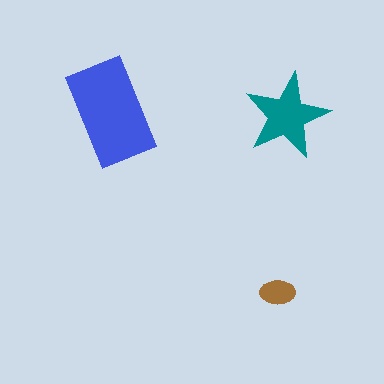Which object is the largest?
The blue rectangle.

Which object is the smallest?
The brown ellipse.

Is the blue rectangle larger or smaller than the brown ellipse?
Larger.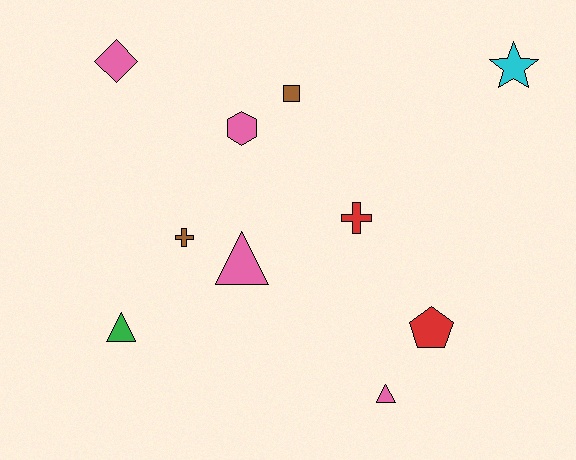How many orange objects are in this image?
There are no orange objects.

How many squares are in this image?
There is 1 square.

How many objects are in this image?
There are 10 objects.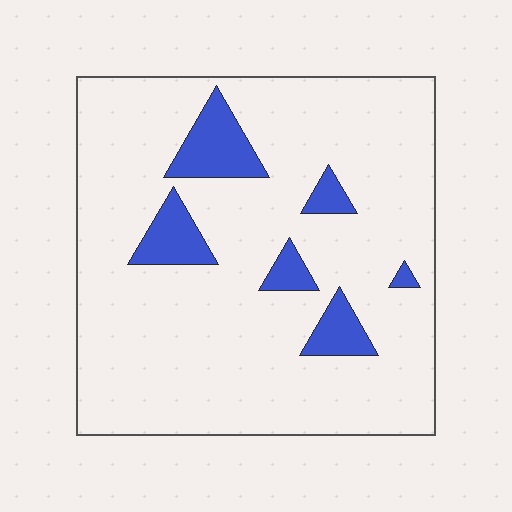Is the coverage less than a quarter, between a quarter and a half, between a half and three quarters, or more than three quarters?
Less than a quarter.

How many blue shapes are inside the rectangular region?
6.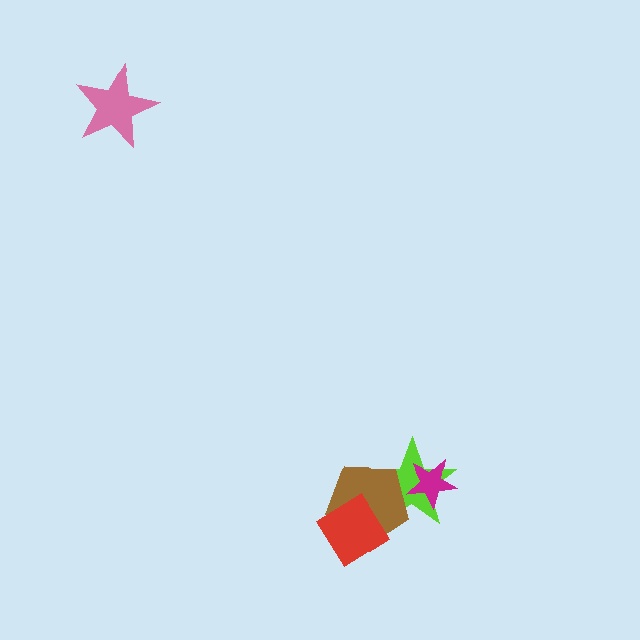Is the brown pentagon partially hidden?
Yes, it is partially covered by another shape.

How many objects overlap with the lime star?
2 objects overlap with the lime star.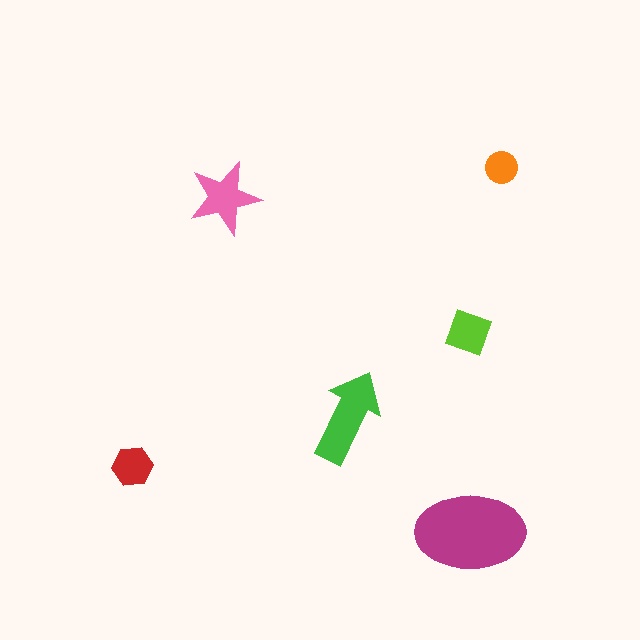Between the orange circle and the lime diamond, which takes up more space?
The lime diamond.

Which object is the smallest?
The orange circle.